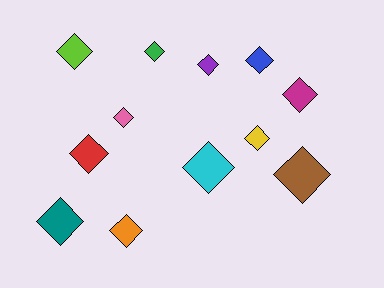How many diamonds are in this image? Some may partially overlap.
There are 12 diamonds.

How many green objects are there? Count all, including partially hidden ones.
There is 1 green object.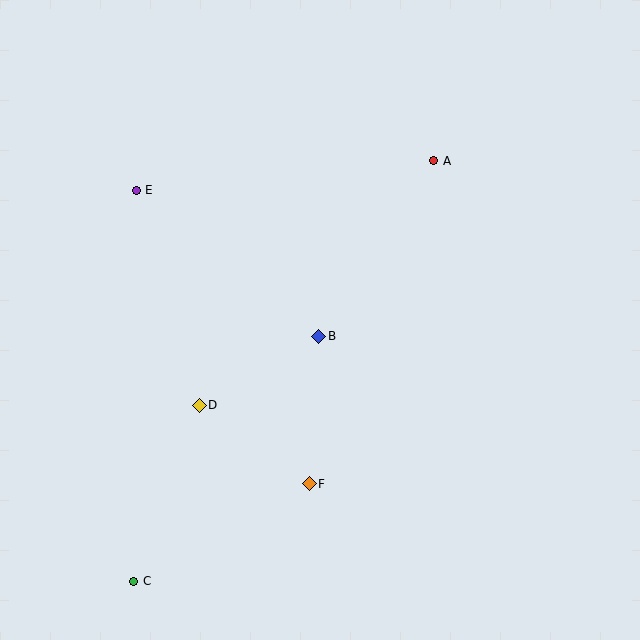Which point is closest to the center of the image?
Point B at (319, 336) is closest to the center.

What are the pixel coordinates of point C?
Point C is at (134, 581).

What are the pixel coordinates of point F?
Point F is at (309, 484).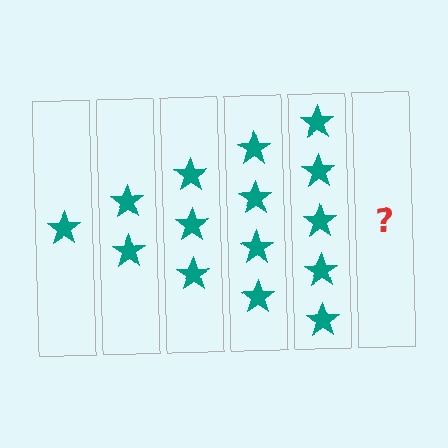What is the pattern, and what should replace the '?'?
The pattern is that each step adds one more star. The '?' should be 6 stars.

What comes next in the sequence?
The next element should be 6 stars.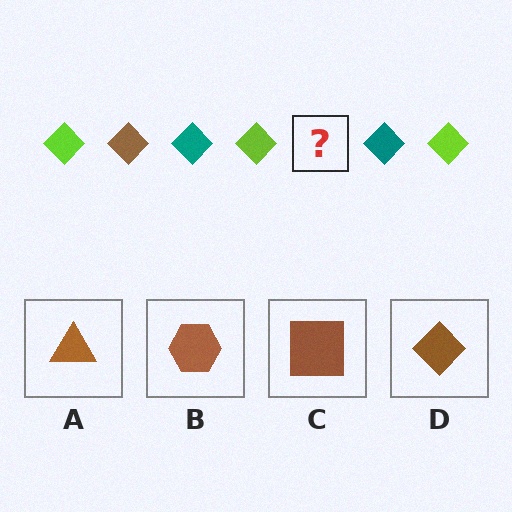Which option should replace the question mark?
Option D.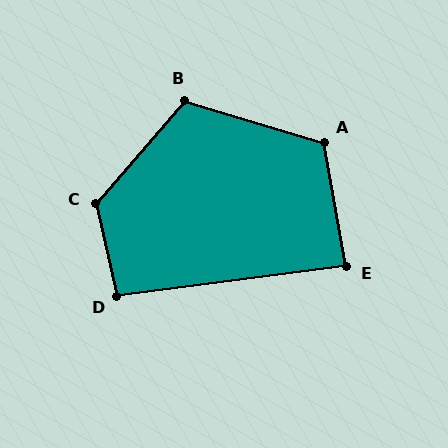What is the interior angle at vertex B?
Approximately 114 degrees (obtuse).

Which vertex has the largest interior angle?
C, at approximately 127 degrees.